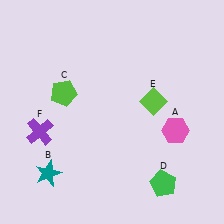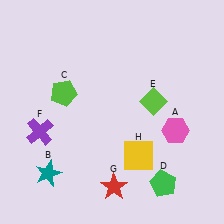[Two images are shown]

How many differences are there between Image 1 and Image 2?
There are 2 differences between the two images.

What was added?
A red star (G), a yellow square (H) were added in Image 2.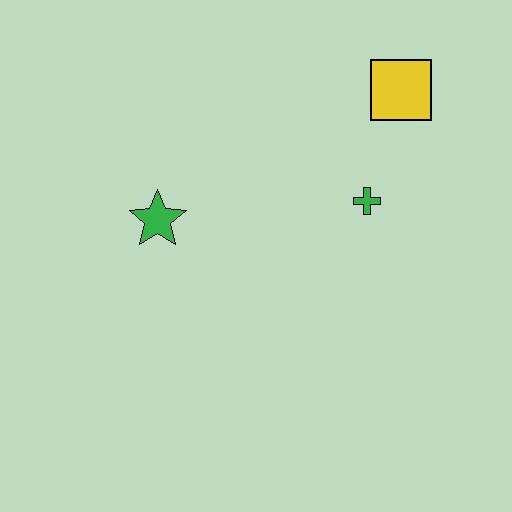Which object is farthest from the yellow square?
The green star is farthest from the yellow square.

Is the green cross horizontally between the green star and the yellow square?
Yes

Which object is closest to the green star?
The green cross is closest to the green star.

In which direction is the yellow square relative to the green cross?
The yellow square is above the green cross.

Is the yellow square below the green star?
No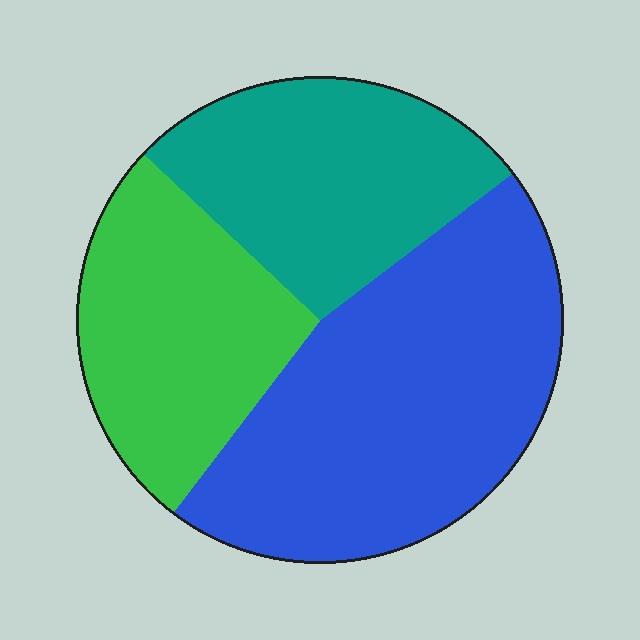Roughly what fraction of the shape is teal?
Teal covers 28% of the shape.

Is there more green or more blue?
Blue.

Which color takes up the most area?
Blue, at roughly 45%.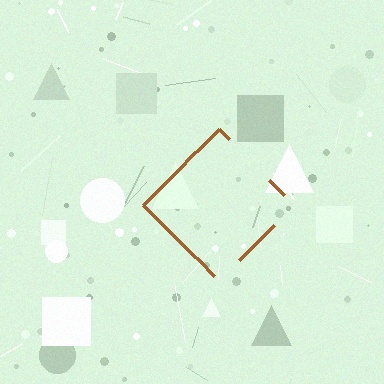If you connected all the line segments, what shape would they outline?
They would outline a diamond.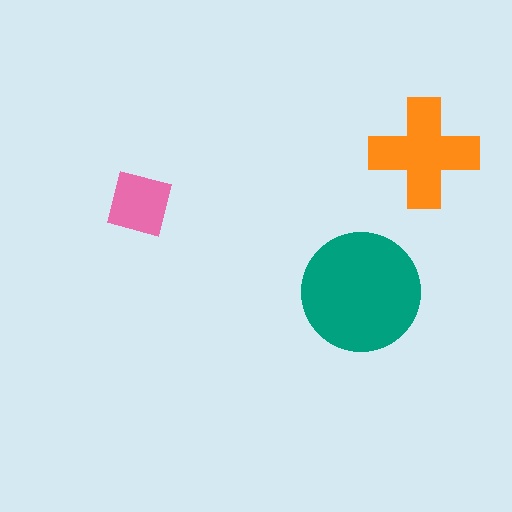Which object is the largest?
The teal circle.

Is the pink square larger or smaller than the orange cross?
Smaller.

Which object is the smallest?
The pink square.